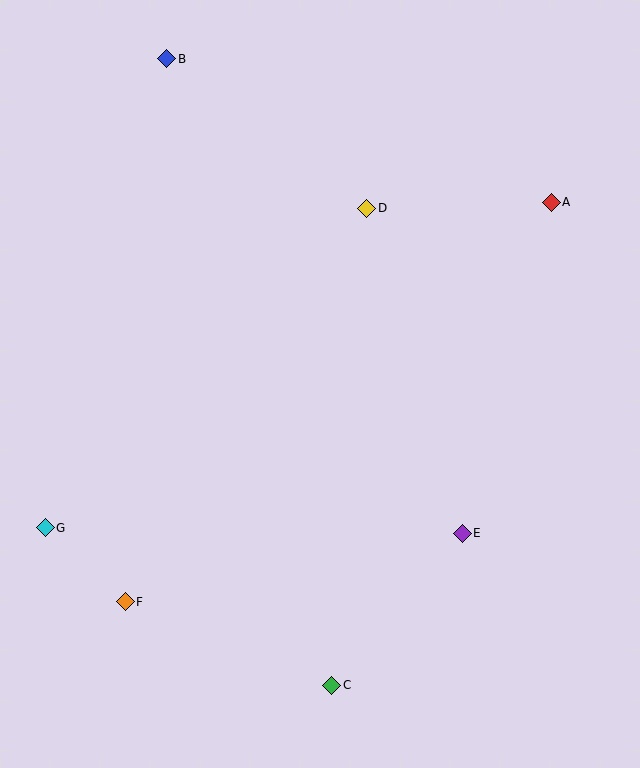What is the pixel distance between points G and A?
The distance between G and A is 601 pixels.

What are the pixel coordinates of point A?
Point A is at (551, 202).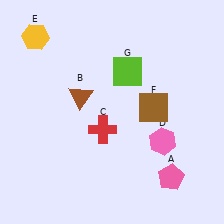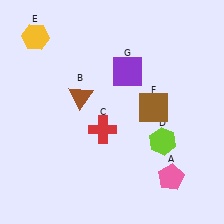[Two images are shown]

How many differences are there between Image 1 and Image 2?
There are 2 differences between the two images.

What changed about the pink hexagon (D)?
In Image 1, D is pink. In Image 2, it changed to lime.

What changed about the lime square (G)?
In Image 1, G is lime. In Image 2, it changed to purple.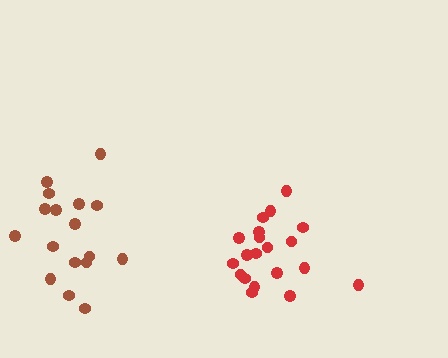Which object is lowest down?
The red cluster is bottommost.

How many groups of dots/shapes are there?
There are 2 groups.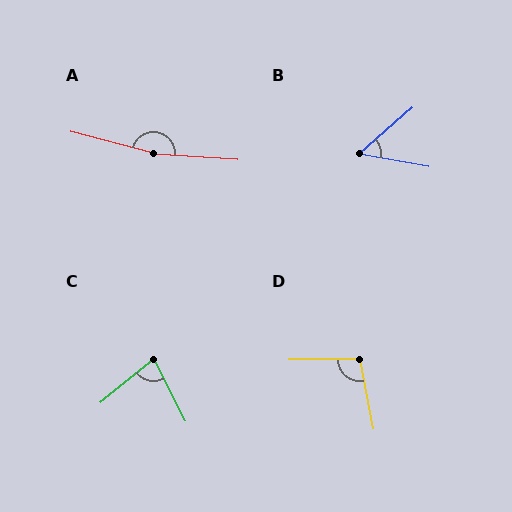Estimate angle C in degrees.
Approximately 78 degrees.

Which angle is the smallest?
B, at approximately 51 degrees.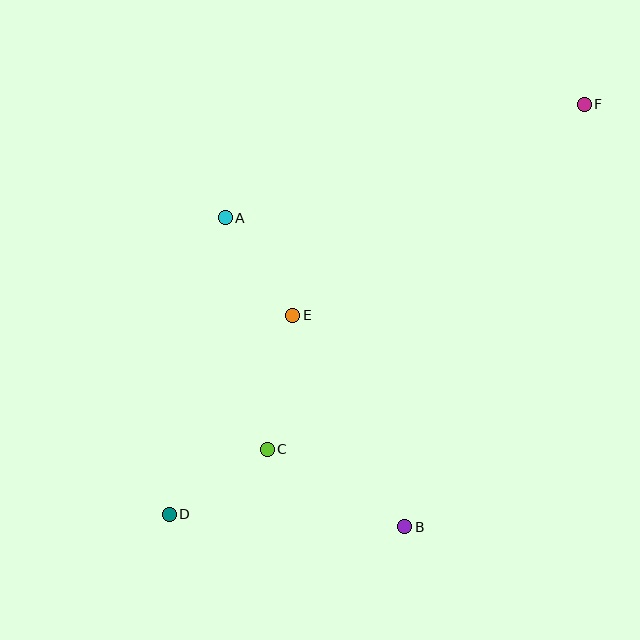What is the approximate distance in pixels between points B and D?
The distance between B and D is approximately 236 pixels.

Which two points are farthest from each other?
Points D and F are farthest from each other.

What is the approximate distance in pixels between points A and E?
The distance between A and E is approximately 119 pixels.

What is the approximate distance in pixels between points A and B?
The distance between A and B is approximately 357 pixels.